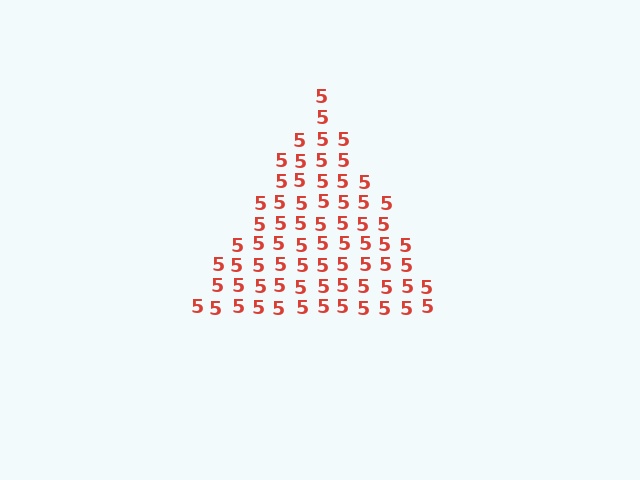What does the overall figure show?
The overall figure shows a triangle.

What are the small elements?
The small elements are digit 5's.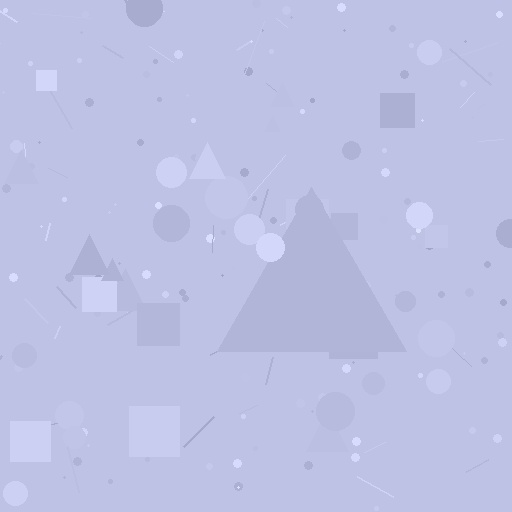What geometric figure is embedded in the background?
A triangle is embedded in the background.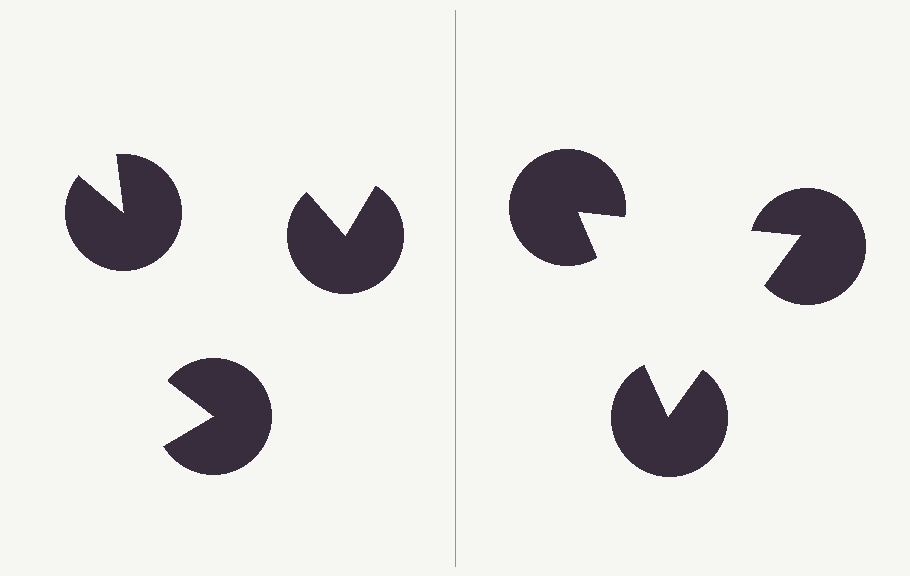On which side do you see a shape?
An illusory triangle appears on the right side. On the left side the wedge cuts are rotated, so no coherent shape forms.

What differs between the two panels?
The pac-man discs are positioned identically on both sides; only the wedge orientations differ. On the right they align to a triangle; on the left they are misaligned.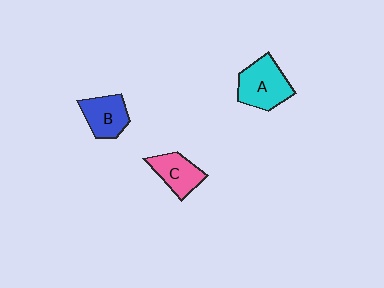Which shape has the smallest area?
Shape C (pink).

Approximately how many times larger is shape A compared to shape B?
Approximately 1.3 times.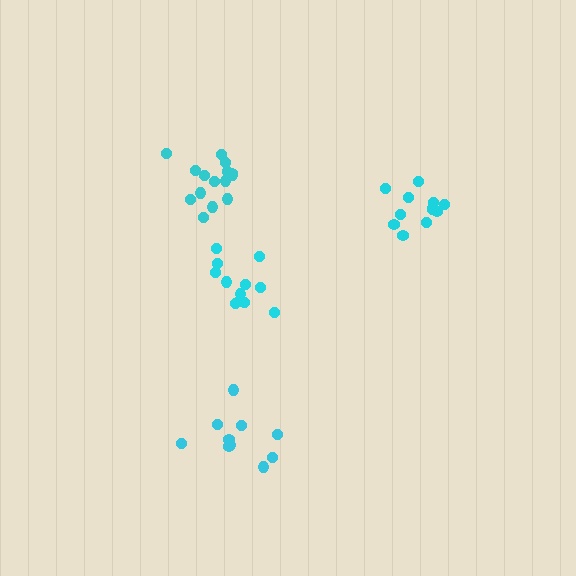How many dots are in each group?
Group 1: 10 dots, Group 2: 12 dots, Group 3: 12 dots, Group 4: 15 dots (49 total).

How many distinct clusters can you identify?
There are 4 distinct clusters.